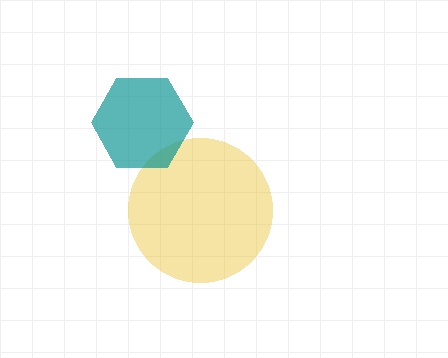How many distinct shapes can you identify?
There are 2 distinct shapes: a yellow circle, a teal hexagon.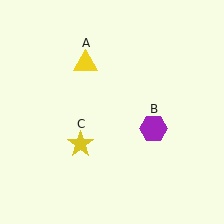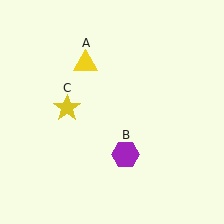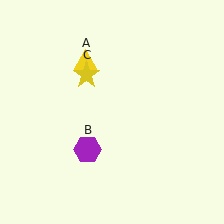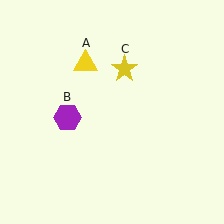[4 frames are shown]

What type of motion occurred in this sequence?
The purple hexagon (object B), yellow star (object C) rotated clockwise around the center of the scene.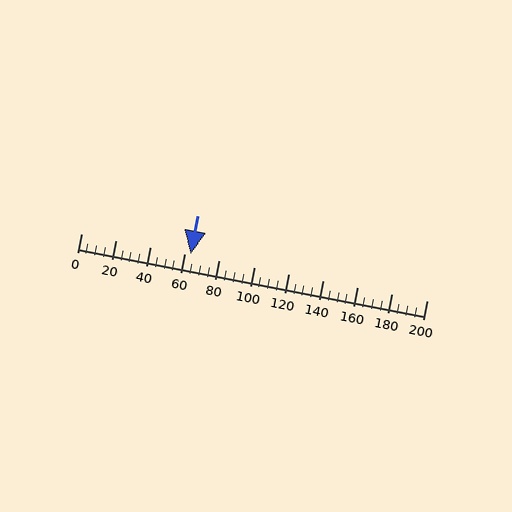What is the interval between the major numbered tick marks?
The major tick marks are spaced 20 units apart.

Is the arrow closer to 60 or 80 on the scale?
The arrow is closer to 60.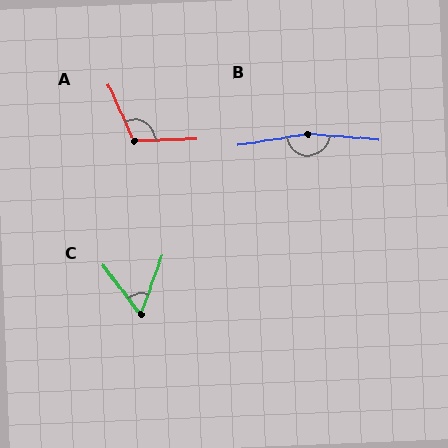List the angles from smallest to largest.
C (57°), A (113°), B (166°).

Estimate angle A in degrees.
Approximately 113 degrees.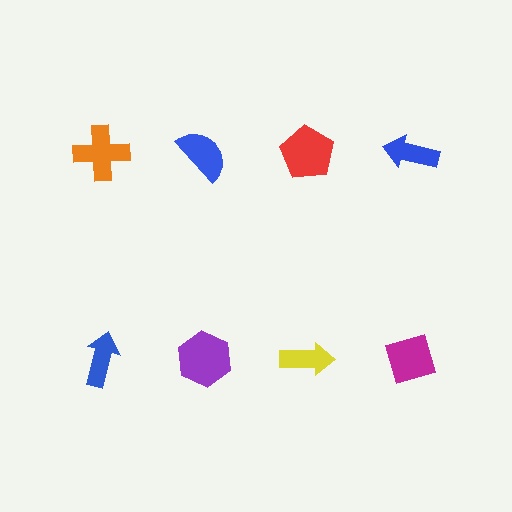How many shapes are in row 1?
4 shapes.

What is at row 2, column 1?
A blue arrow.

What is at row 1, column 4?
A blue arrow.